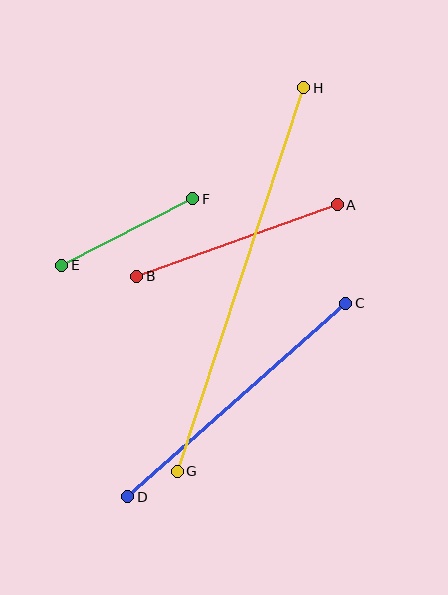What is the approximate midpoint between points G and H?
The midpoint is at approximately (241, 280) pixels.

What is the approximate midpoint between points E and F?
The midpoint is at approximately (127, 232) pixels.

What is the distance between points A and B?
The distance is approximately 213 pixels.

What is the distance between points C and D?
The distance is approximately 292 pixels.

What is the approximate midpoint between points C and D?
The midpoint is at approximately (237, 400) pixels.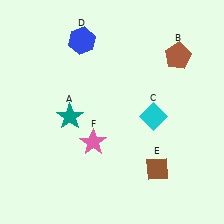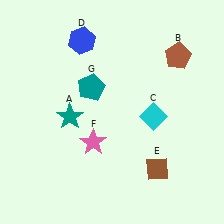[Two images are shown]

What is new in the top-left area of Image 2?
A teal pentagon (G) was added in the top-left area of Image 2.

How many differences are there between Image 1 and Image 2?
There is 1 difference between the two images.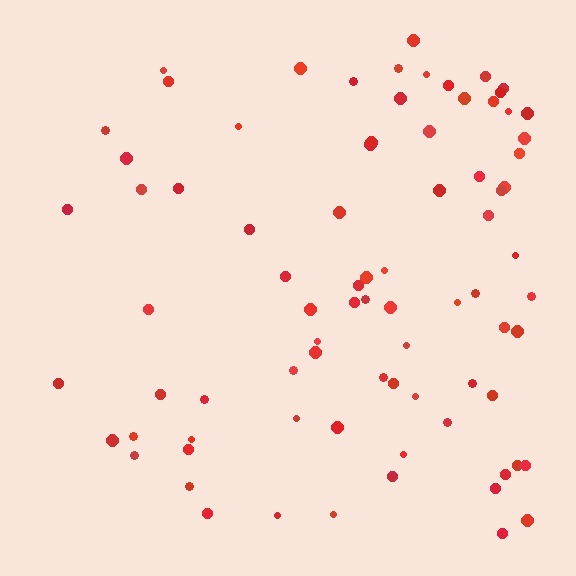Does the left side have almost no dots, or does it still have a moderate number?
Still a moderate number, just noticeably fewer than the right.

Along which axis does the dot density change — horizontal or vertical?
Horizontal.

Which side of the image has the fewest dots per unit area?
The left.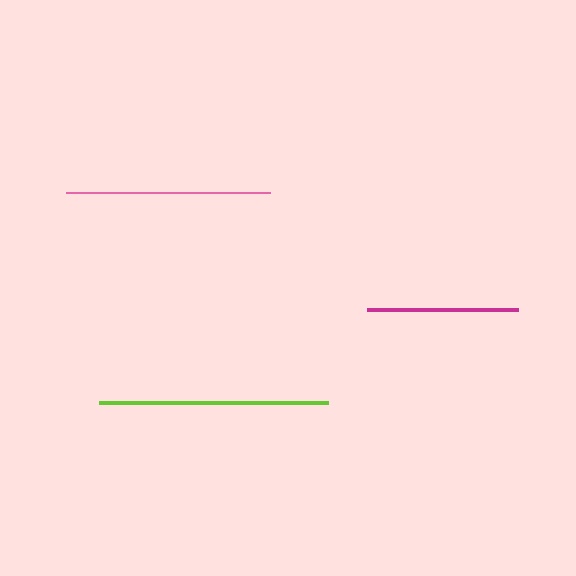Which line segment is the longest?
The lime line is the longest at approximately 229 pixels.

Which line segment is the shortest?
The magenta line is the shortest at approximately 152 pixels.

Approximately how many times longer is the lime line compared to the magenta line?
The lime line is approximately 1.5 times the length of the magenta line.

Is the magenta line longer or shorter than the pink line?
The pink line is longer than the magenta line.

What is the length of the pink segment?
The pink segment is approximately 204 pixels long.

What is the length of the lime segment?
The lime segment is approximately 229 pixels long.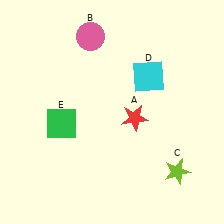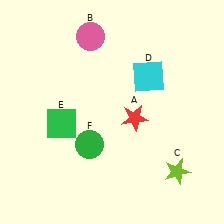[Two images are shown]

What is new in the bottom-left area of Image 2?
A green circle (F) was added in the bottom-left area of Image 2.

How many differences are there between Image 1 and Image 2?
There is 1 difference between the two images.